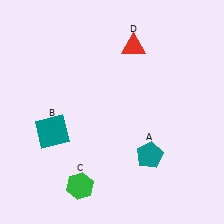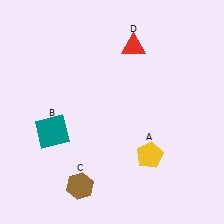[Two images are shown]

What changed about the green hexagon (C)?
In Image 1, C is green. In Image 2, it changed to brown.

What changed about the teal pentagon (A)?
In Image 1, A is teal. In Image 2, it changed to yellow.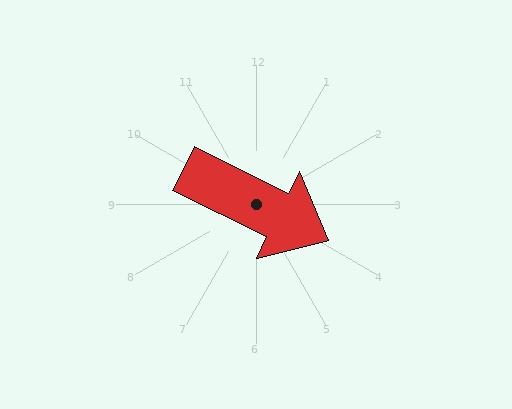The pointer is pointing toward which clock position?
Roughly 4 o'clock.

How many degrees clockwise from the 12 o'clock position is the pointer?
Approximately 116 degrees.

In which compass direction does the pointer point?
Southeast.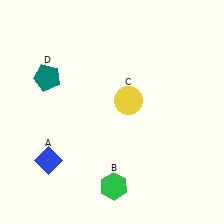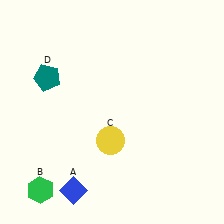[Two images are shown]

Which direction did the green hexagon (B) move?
The green hexagon (B) moved left.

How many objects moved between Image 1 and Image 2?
3 objects moved between the two images.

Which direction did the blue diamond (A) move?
The blue diamond (A) moved down.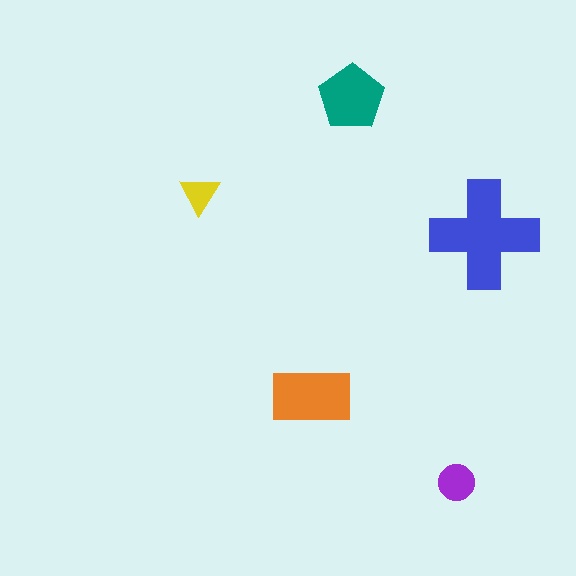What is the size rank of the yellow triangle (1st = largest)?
5th.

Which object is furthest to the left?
The yellow triangle is leftmost.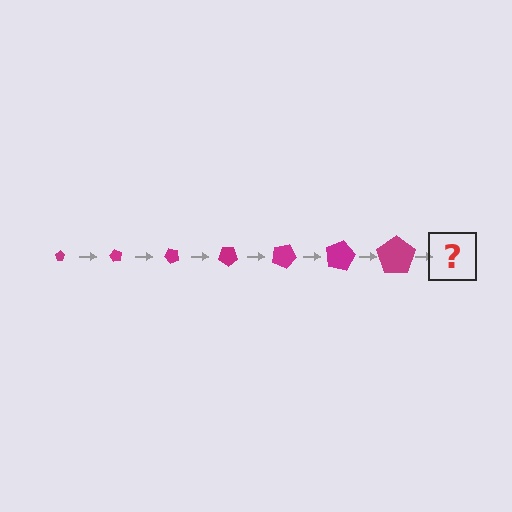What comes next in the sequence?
The next element should be a pentagon, larger than the previous one and rotated 420 degrees from the start.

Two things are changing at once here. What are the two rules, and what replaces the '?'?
The two rules are that the pentagon grows larger each step and it rotates 60 degrees each step. The '?' should be a pentagon, larger than the previous one and rotated 420 degrees from the start.